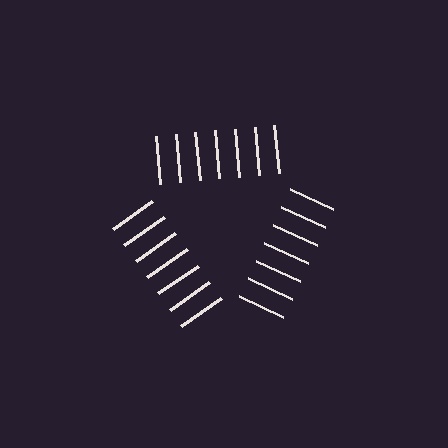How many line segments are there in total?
21 — 7 along each of the 3 edges.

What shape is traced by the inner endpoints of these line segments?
An illusory triangle — the line segments terminate on its edges but no continuous stroke is drawn.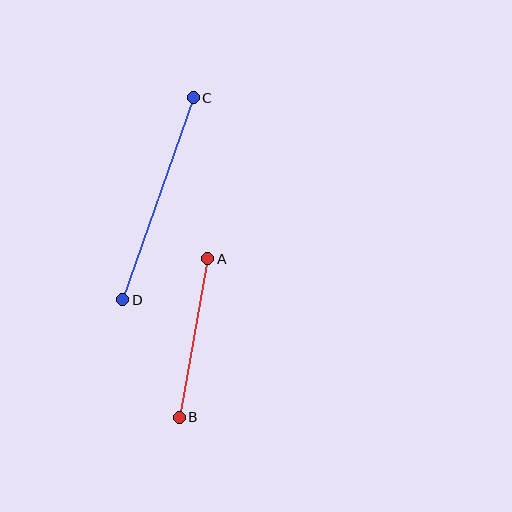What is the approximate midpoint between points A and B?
The midpoint is at approximately (194, 338) pixels.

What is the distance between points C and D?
The distance is approximately 214 pixels.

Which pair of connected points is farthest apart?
Points C and D are farthest apart.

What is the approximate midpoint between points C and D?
The midpoint is at approximately (158, 199) pixels.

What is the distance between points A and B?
The distance is approximately 161 pixels.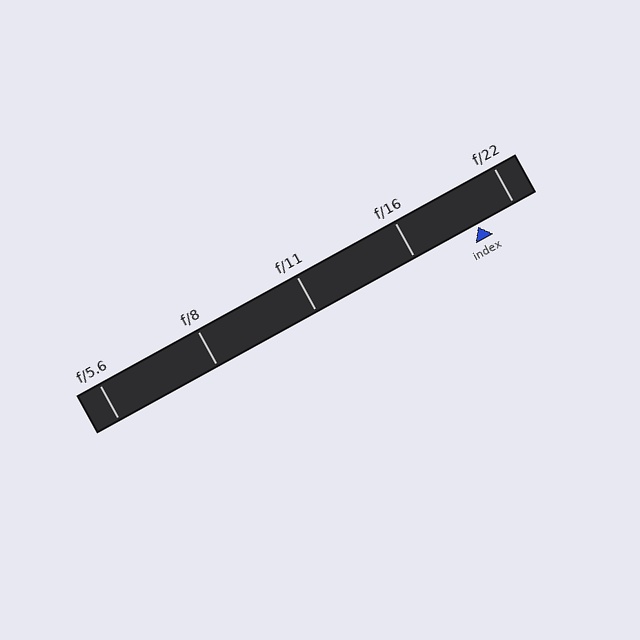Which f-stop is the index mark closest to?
The index mark is closest to f/22.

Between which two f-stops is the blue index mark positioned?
The index mark is between f/16 and f/22.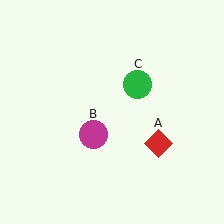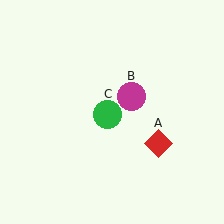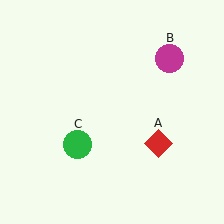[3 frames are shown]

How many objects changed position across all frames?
2 objects changed position: magenta circle (object B), green circle (object C).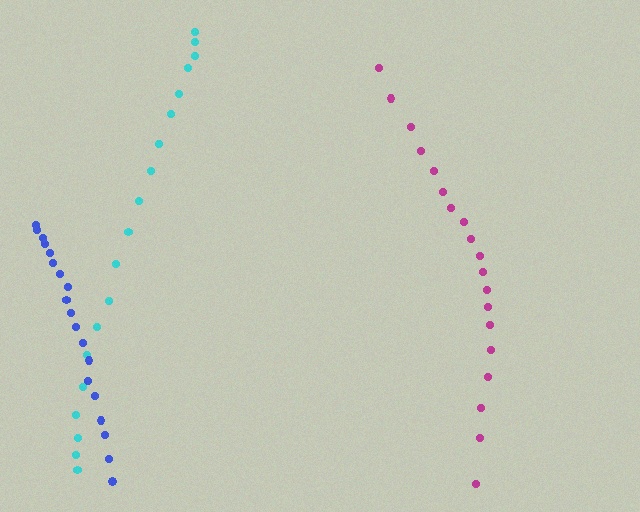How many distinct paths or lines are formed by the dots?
There are 3 distinct paths.